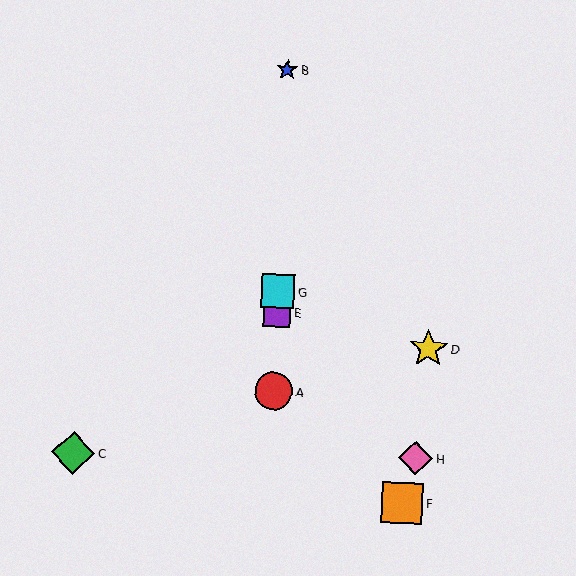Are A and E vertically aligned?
Yes, both are at x≈274.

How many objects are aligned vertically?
4 objects (A, B, E, G) are aligned vertically.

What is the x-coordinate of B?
Object B is at x≈287.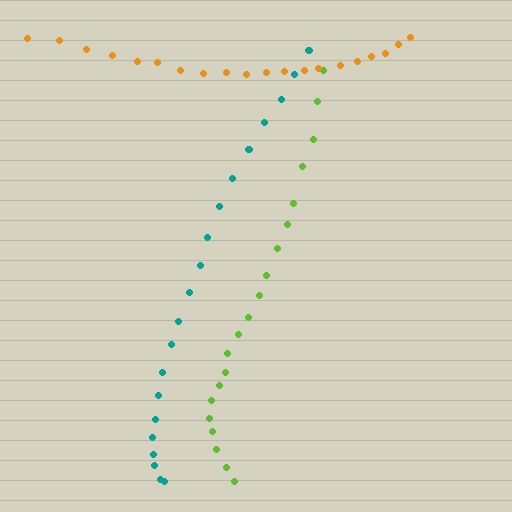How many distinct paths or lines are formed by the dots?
There are 3 distinct paths.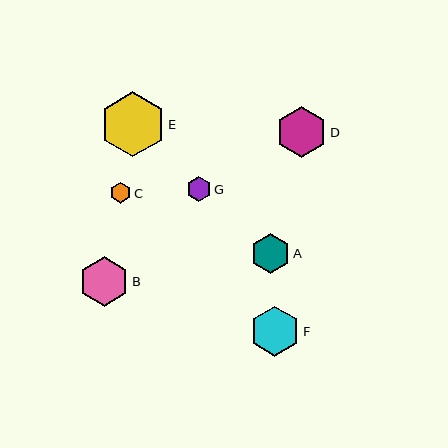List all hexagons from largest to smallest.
From largest to smallest: E, D, F, B, A, G, C.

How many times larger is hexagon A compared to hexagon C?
Hexagon A is approximately 1.9 times the size of hexagon C.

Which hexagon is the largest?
Hexagon E is the largest with a size of approximately 65 pixels.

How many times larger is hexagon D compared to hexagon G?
Hexagon D is approximately 2.1 times the size of hexagon G.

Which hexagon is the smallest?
Hexagon C is the smallest with a size of approximately 21 pixels.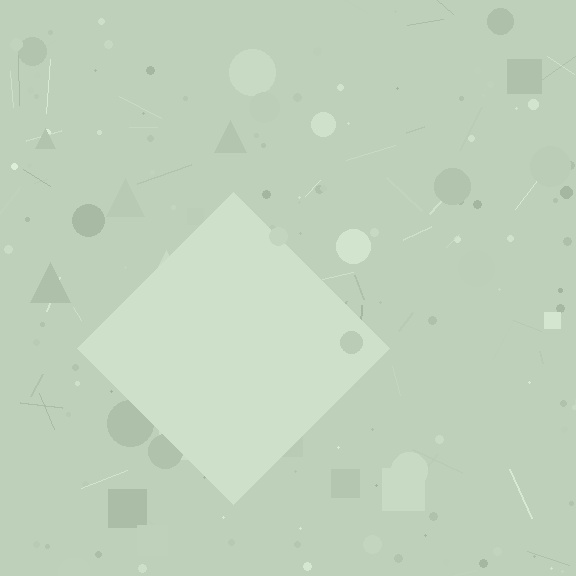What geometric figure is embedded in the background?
A diamond is embedded in the background.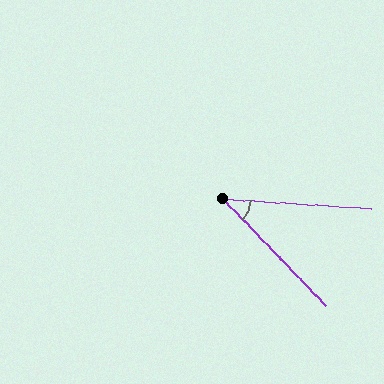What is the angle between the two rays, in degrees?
Approximately 42 degrees.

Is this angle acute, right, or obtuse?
It is acute.